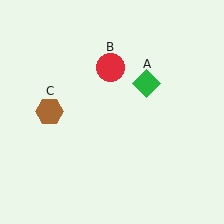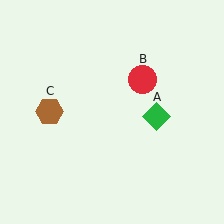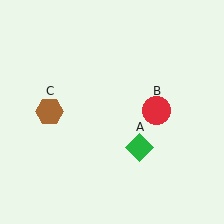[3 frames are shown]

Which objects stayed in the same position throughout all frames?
Brown hexagon (object C) remained stationary.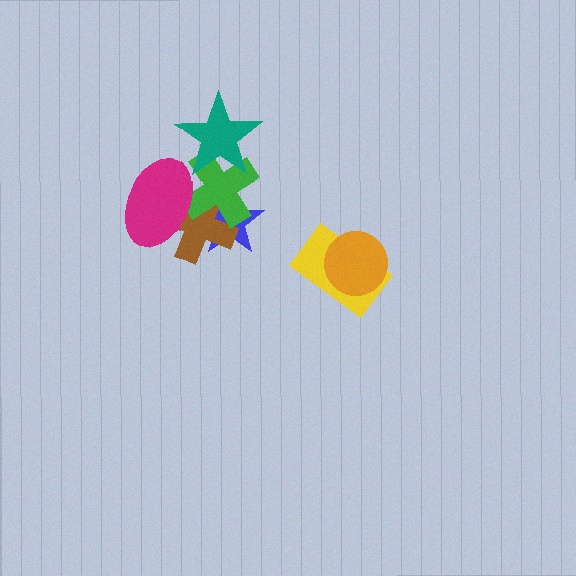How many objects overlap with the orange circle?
1 object overlaps with the orange circle.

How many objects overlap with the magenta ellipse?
3 objects overlap with the magenta ellipse.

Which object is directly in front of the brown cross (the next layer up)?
The green cross is directly in front of the brown cross.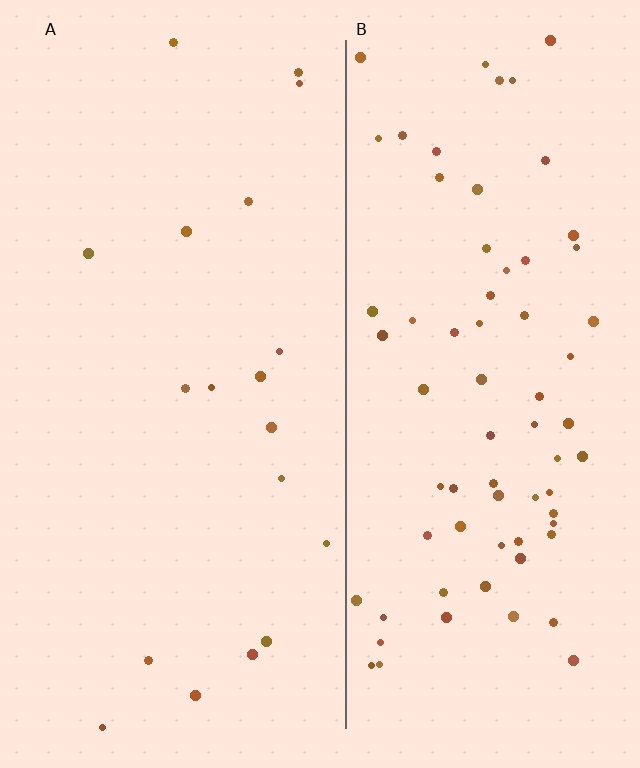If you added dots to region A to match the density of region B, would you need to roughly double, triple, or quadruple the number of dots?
Approximately quadruple.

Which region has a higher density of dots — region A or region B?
B (the right).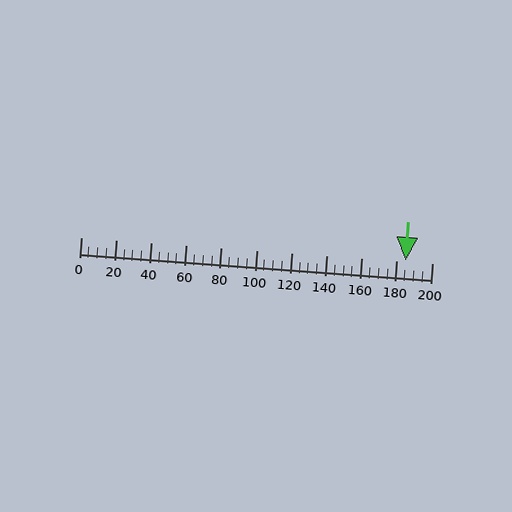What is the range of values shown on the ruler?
The ruler shows values from 0 to 200.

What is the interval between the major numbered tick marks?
The major tick marks are spaced 20 units apart.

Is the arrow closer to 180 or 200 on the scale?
The arrow is closer to 180.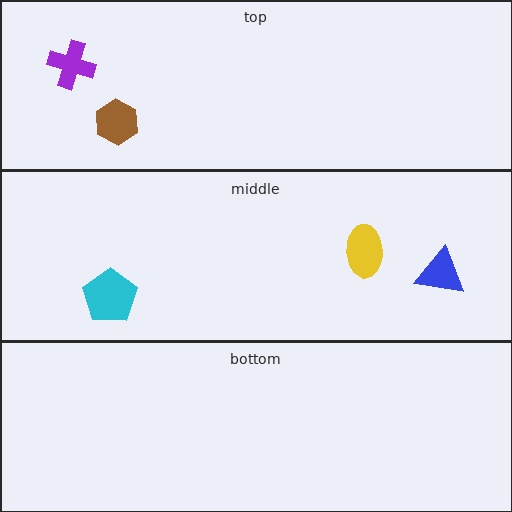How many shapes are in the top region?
2.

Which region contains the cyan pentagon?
The middle region.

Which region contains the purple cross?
The top region.